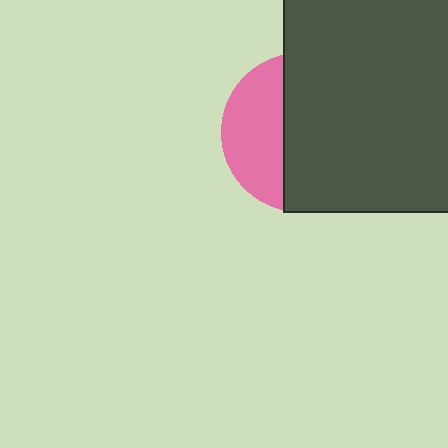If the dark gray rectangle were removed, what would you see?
You would see the complete pink circle.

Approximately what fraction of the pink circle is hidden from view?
Roughly 63% of the pink circle is hidden behind the dark gray rectangle.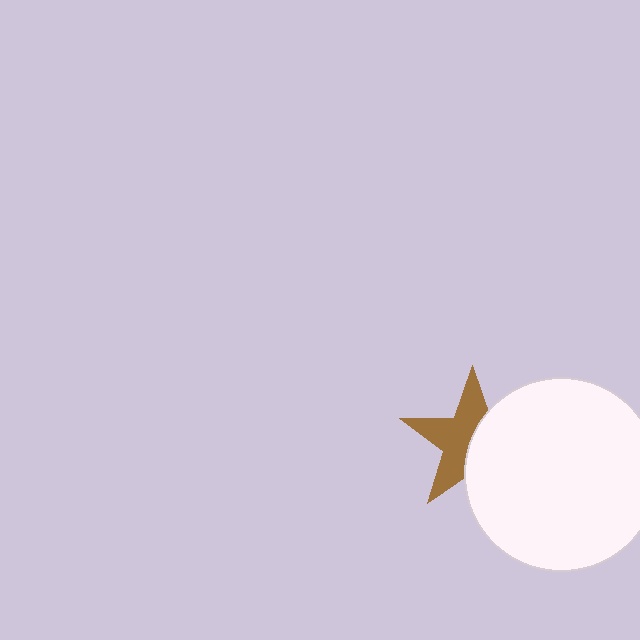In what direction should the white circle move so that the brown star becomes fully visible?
The white circle should move right. That is the shortest direction to clear the overlap and leave the brown star fully visible.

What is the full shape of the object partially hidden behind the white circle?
The partially hidden object is a brown star.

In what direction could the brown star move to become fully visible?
The brown star could move left. That would shift it out from behind the white circle entirely.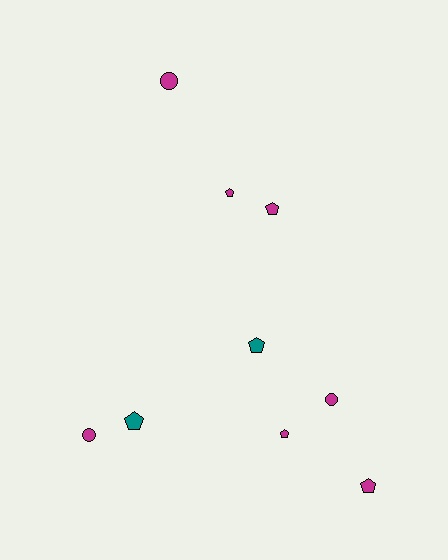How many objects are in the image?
There are 9 objects.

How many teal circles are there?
There are no teal circles.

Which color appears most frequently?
Magenta, with 7 objects.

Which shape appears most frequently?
Pentagon, with 6 objects.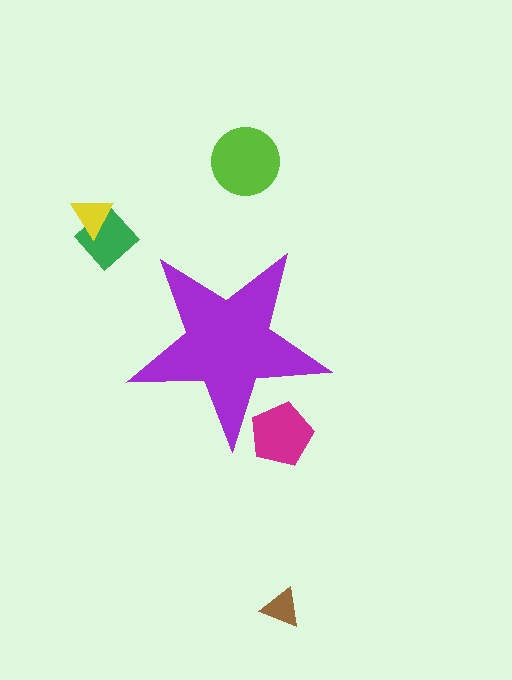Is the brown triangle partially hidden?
No, the brown triangle is fully visible.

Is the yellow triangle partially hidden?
No, the yellow triangle is fully visible.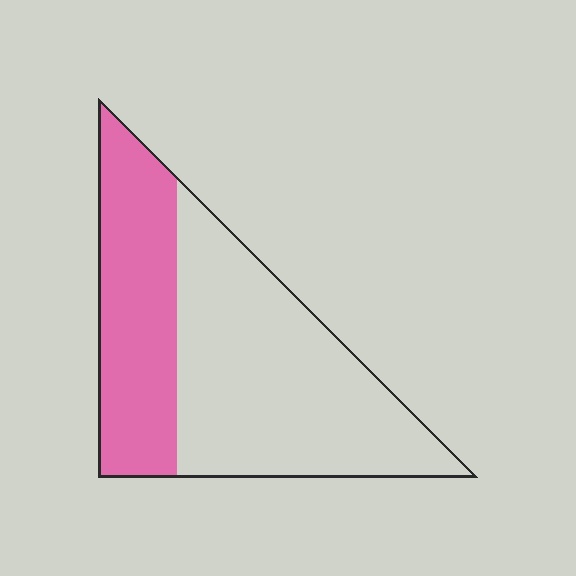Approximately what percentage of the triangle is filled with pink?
Approximately 35%.